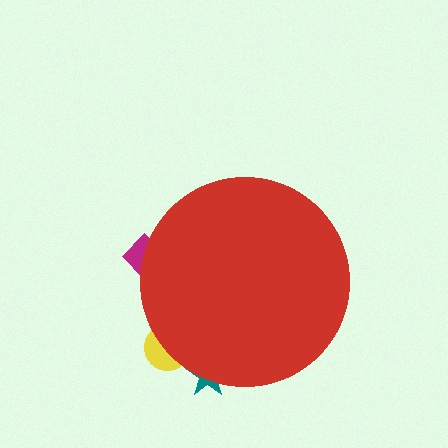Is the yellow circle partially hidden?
Yes, the yellow circle is partially hidden behind the red circle.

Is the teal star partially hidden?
Yes, the teal star is partially hidden behind the red circle.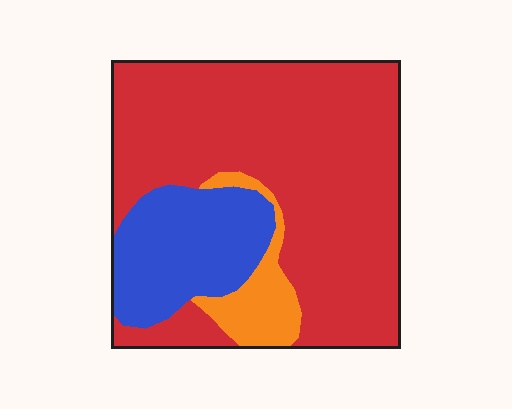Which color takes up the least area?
Orange, at roughly 10%.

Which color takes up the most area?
Red, at roughly 70%.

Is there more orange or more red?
Red.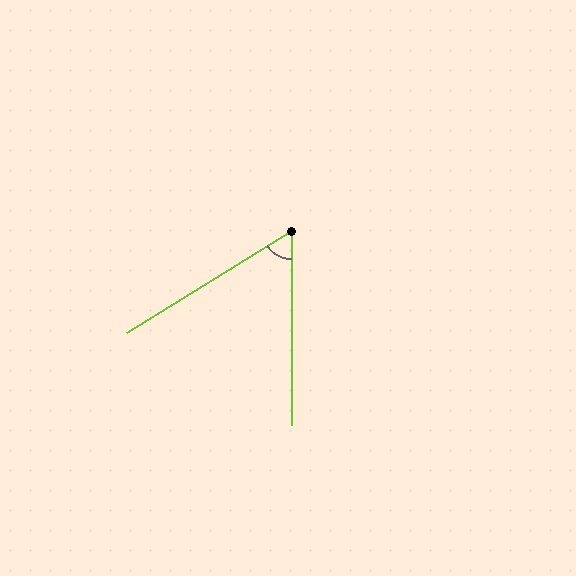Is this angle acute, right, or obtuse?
It is acute.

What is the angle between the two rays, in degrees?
Approximately 58 degrees.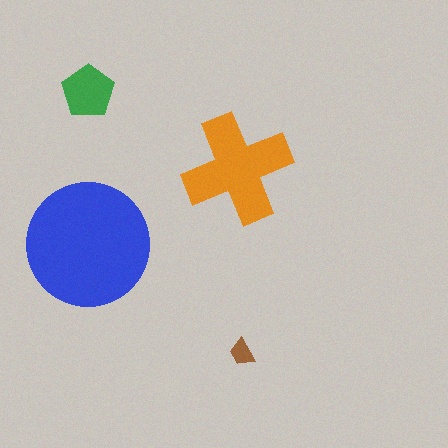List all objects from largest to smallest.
The blue circle, the orange cross, the green pentagon, the brown trapezoid.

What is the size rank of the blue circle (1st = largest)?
1st.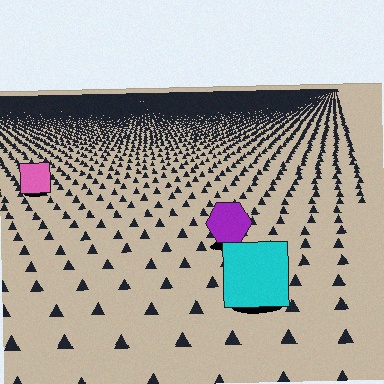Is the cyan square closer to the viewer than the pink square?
Yes. The cyan square is closer — you can tell from the texture gradient: the ground texture is coarser near it.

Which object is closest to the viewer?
The cyan square is closest. The texture marks near it are larger and more spread out.